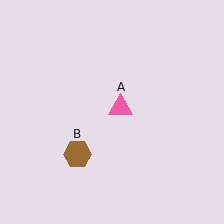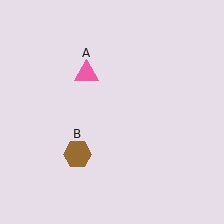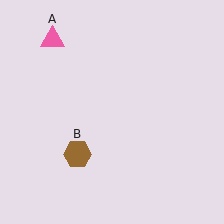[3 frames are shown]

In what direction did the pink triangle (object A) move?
The pink triangle (object A) moved up and to the left.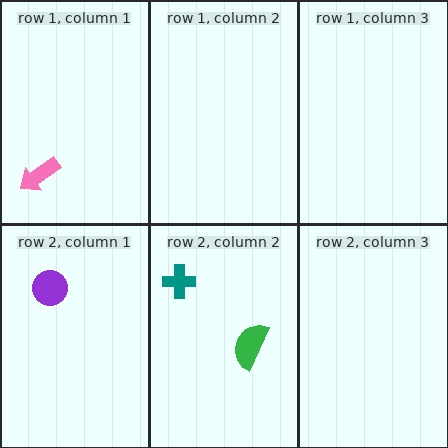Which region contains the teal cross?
The row 2, column 2 region.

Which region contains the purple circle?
The row 2, column 1 region.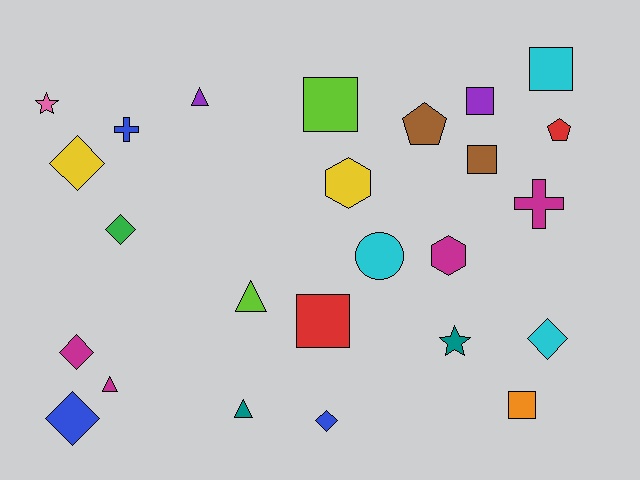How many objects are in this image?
There are 25 objects.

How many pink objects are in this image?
There is 1 pink object.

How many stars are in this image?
There are 2 stars.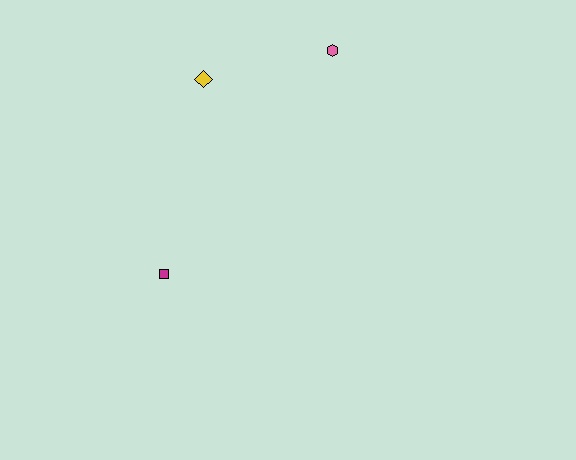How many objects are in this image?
There are 3 objects.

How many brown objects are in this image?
There are no brown objects.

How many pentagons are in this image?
There are no pentagons.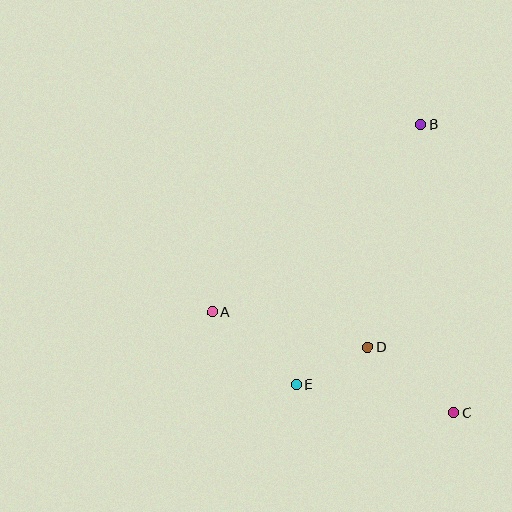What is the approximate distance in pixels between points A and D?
The distance between A and D is approximately 159 pixels.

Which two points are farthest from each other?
Points B and C are farthest from each other.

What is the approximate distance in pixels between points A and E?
The distance between A and E is approximately 111 pixels.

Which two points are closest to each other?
Points D and E are closest to each other.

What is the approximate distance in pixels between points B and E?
The distance between B and E is approximately 288 pixels.